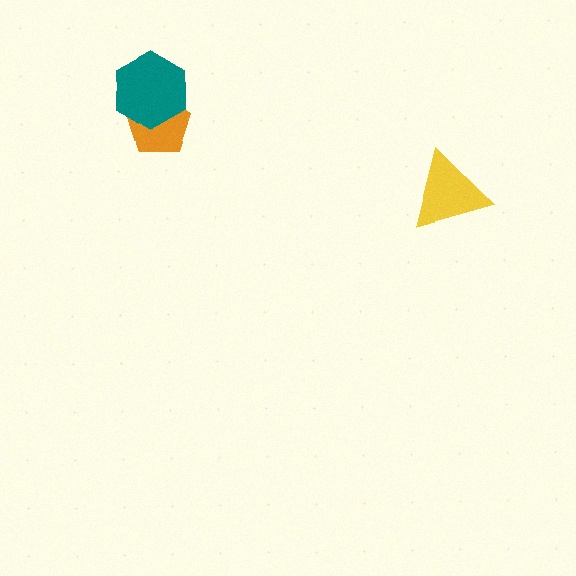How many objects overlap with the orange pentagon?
1 object overlaps with the orange pentagon.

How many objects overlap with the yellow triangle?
0 objects overlap with the yellow triangle.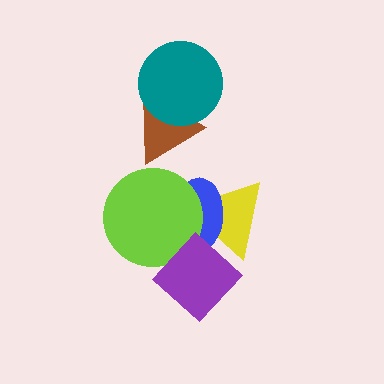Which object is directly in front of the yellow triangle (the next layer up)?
The blue ellipse is directly in front of the yellow triangle.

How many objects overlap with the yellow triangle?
3 objects overlap with the yellow triangle.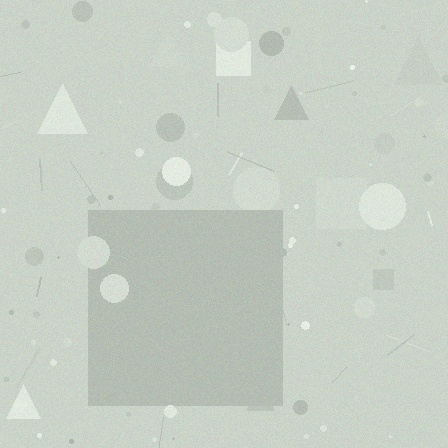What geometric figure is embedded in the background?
A square is embedded in the background.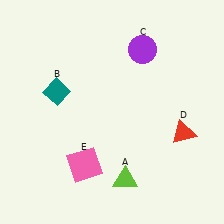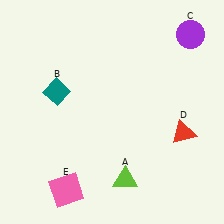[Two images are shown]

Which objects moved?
The objects that moved are: the purple circle (C), the pink square (E).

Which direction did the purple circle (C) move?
The purple circle (C) moved right.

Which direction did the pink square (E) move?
The pink square (E) moved down.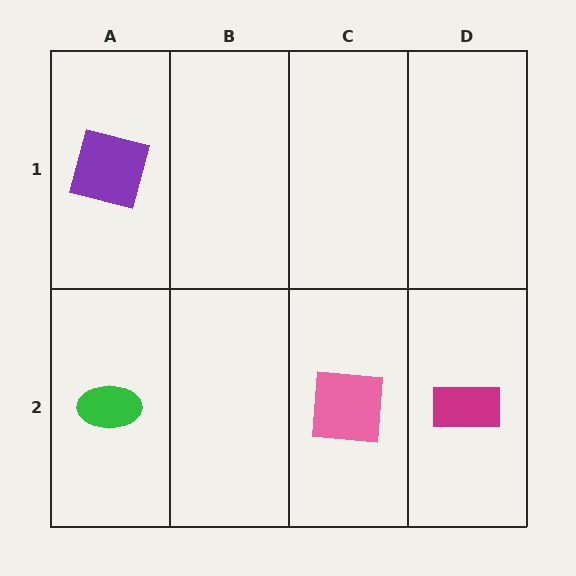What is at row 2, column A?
A green ellipse.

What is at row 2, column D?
A magenta rectangle.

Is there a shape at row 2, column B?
No, that cell is empty.